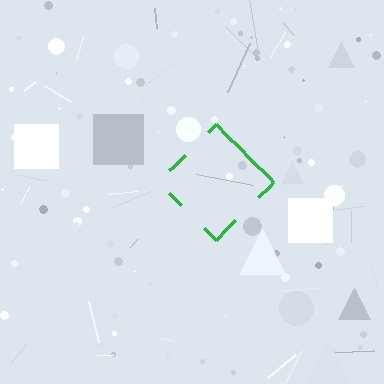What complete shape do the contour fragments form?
The contour fragments form a diamond.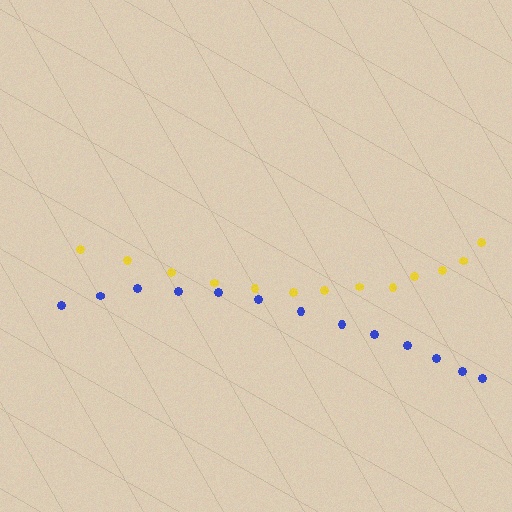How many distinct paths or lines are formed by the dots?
There are 2 distinct paths.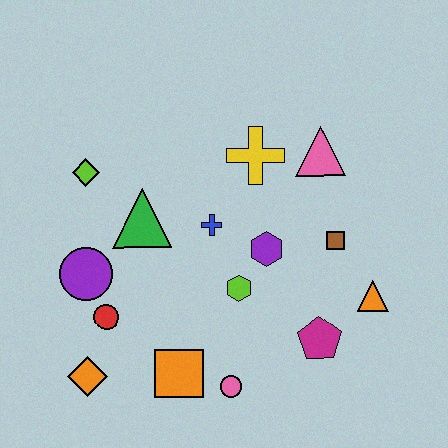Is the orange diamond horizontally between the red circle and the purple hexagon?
No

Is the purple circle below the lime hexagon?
No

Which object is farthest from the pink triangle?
The orange diamond is farthest from the pink triangle.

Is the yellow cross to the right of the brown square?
No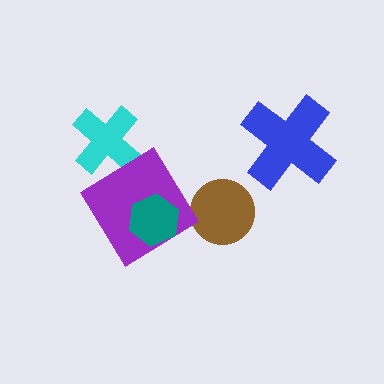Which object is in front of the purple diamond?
The teal hexagon is in front of the purple diamond.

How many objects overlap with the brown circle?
0 objects overlap with the brown circle.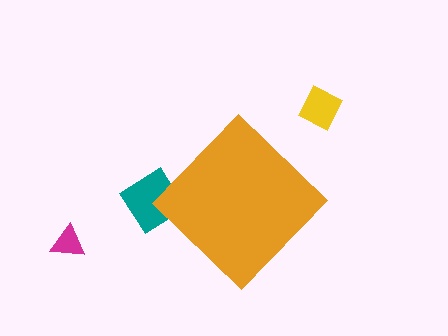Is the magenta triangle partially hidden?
No, the magenta triangle is fully visible.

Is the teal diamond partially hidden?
Yes, the teal diamond is partially hidden behind the orange diamond.